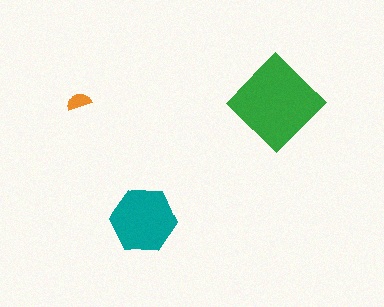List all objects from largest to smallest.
The green diamond, the teal hexagon, the orange semicircle.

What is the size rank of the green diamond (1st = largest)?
1st.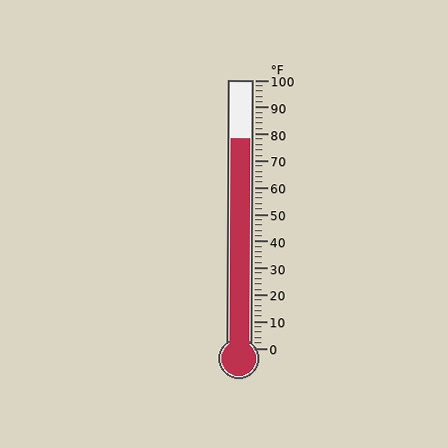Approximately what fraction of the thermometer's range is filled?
The thermometer is filled to approximately 80% of its range.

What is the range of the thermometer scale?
The thermometer scale ranges from 0°F to 100°F.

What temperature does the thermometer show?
The thermometer shows approximately 78°F.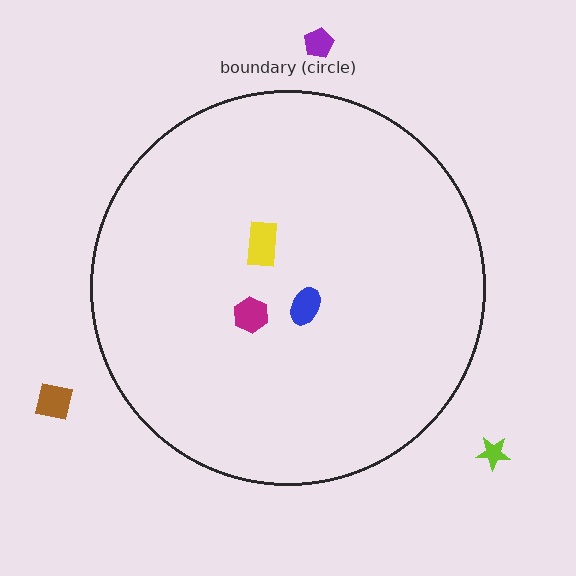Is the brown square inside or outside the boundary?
Outside.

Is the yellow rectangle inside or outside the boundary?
Inside.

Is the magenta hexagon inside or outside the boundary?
Inside.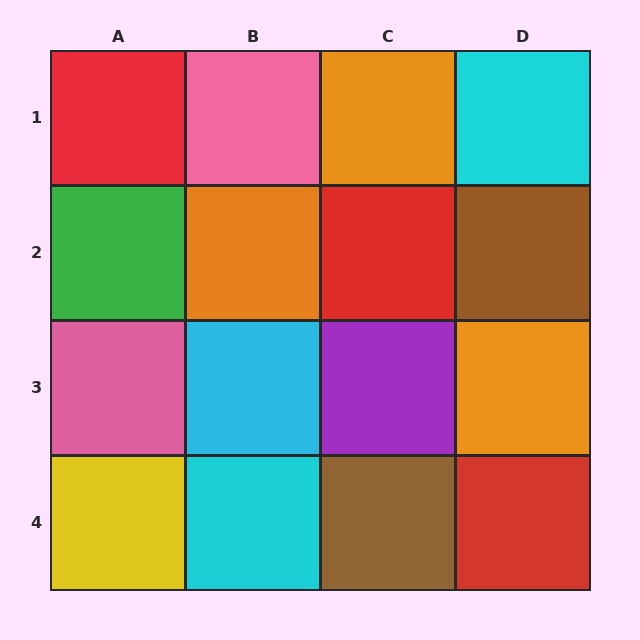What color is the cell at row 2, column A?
Green.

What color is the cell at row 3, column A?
Pink.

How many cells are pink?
2 cells are pink.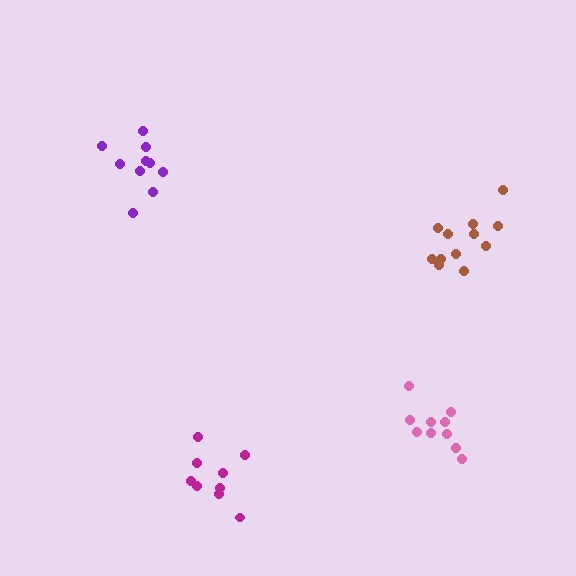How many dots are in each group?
Group 1: 10 dots, Group 2: 12 dots, Group 3: 10 dots, Group 4: 9 dots (41 total).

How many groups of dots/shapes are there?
There are 4 groups.